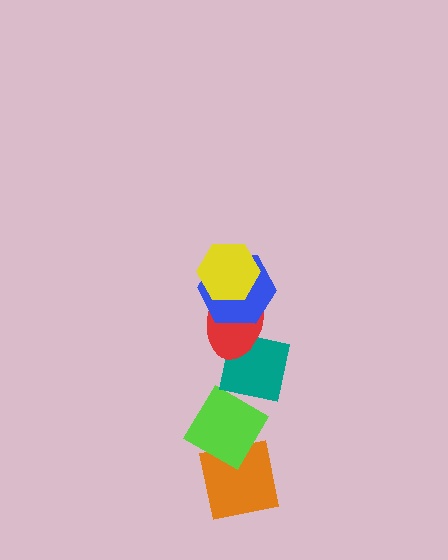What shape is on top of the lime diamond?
The teal square is on top of the lime diamond.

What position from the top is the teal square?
The teal square is 4th from the top.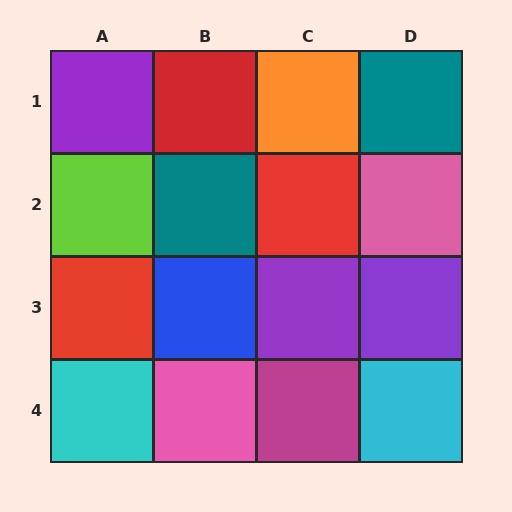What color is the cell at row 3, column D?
Purple.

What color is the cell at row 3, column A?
Red.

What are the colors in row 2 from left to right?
Lime, teal, red, pink.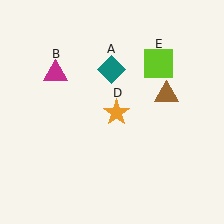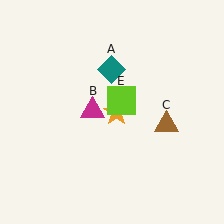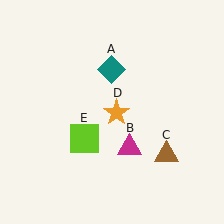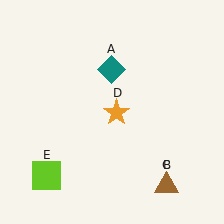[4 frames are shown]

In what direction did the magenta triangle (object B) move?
The magenta triangle (object B) moved down and to the right.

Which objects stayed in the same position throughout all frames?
Teal diamond (object A) and orange star (object D) remained stationary.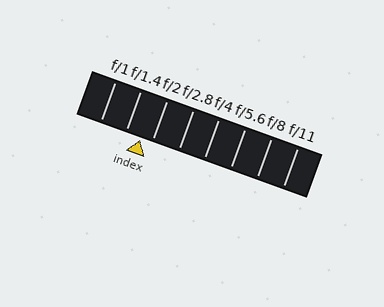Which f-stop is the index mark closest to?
The index mark is closest to f/2.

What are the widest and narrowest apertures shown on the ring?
The widest aperture shown is f/1 and the narrowest is f/11.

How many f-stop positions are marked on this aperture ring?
There are 8 f-stop positions marked.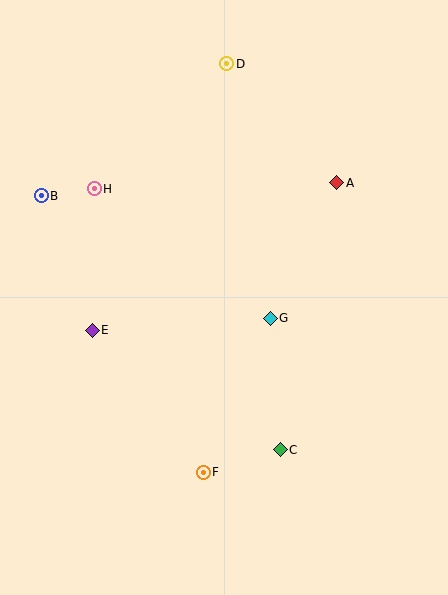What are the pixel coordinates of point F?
Point F is at (203, 472).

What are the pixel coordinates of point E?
Point E is at (92, 330).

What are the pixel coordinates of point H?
Point H is at (94, 189).